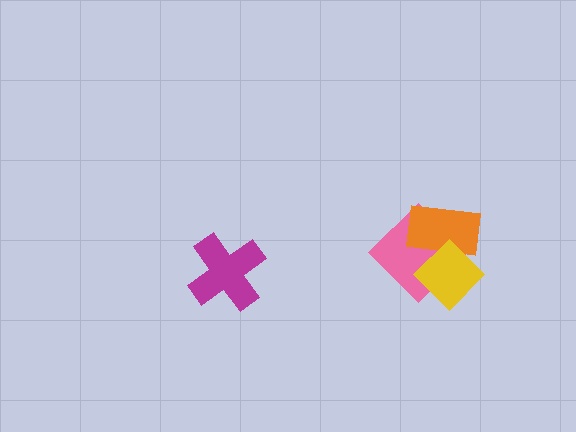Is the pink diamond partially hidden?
Yes, it is partially covered by another shape.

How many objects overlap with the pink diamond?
2 objects overlap with the pink diamond.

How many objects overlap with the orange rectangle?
2 objects overlap with the orange rectangle.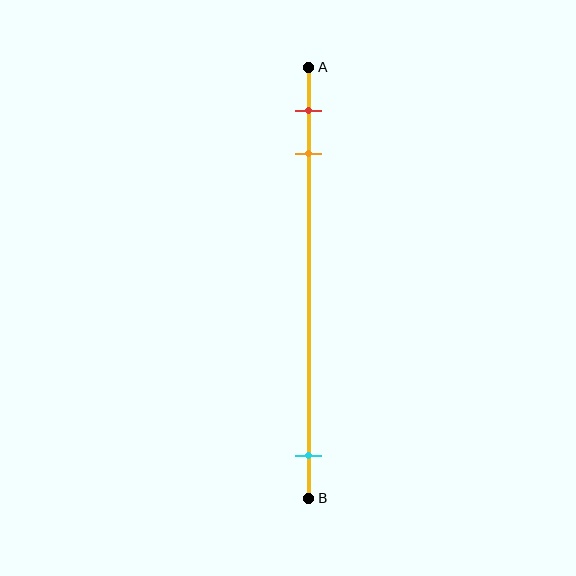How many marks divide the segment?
There are 3 marks dividing the segment.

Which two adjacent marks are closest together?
The red and orange marks are the closest adjacent pair.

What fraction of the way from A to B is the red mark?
The red mark is approximately 10% (0.1) of the way from A to B.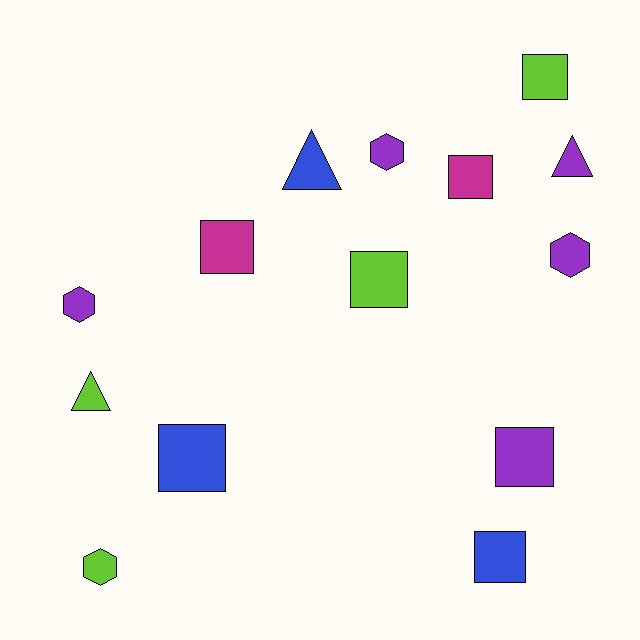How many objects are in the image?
There are 14 objects.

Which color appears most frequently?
Purple, with 5 objects.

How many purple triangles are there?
There is 1 purple triangle.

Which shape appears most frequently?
Square, with 7 objects.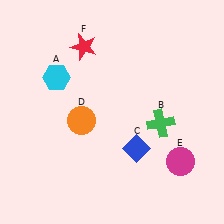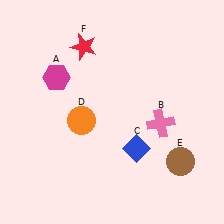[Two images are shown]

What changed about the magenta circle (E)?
In Image 1, E is magenta. In Image 2, it changed to brown.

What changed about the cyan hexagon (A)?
In Image 1, A is cyan. In Image 2, it changed to magenta.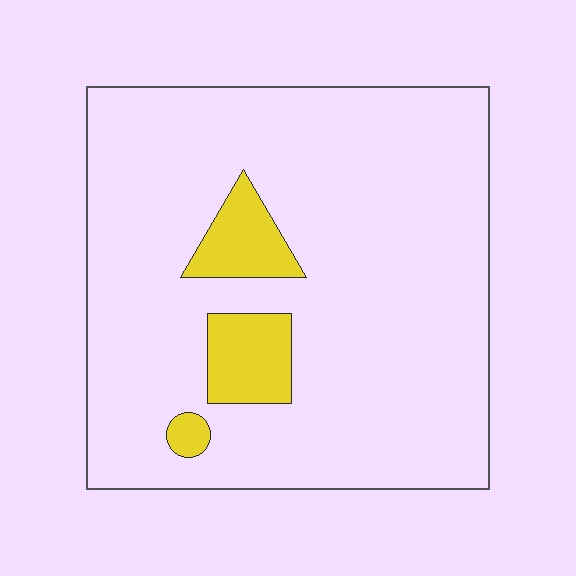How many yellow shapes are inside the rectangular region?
3.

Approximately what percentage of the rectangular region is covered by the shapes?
Approximately 10%.